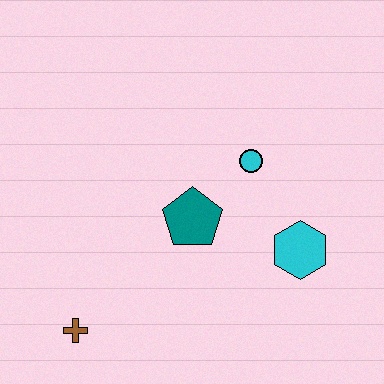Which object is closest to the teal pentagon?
The cyan circle is closest to the teal pentagon.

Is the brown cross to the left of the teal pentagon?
Yes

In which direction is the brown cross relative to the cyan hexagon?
The brown cross is to the left of the cyan hexagon.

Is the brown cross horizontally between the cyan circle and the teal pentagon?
No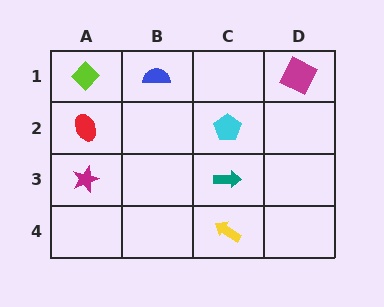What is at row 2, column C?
A cyan pentagon.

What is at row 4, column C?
A yellow arrow.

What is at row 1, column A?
A lime diamond.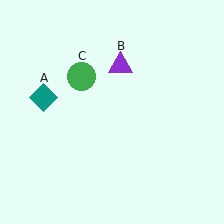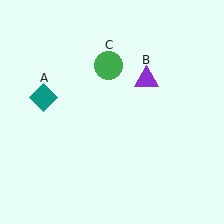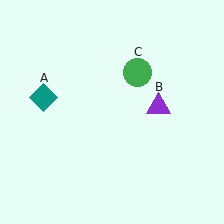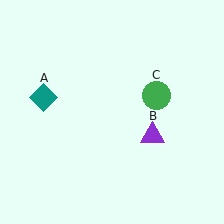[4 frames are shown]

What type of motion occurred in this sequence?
The purple triangle (object B), green circle (object C) rotated clockwise around the center of the scene.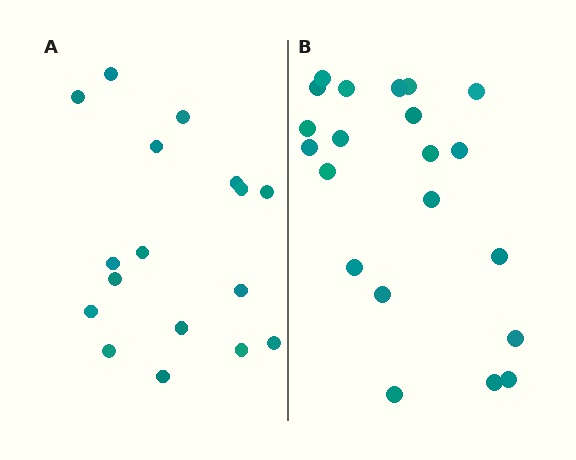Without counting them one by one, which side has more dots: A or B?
Region B (the right region) has more dots.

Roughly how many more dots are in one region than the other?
Region B has about 4 more dots than region A.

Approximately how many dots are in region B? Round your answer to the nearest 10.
About 20 dots. (The exact count is 21, which rounds to 20.)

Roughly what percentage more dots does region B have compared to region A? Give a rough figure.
About 25% more.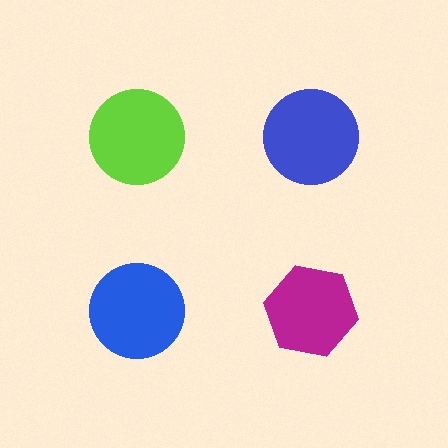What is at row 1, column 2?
A blue circle.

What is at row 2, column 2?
A magenta hexagon.